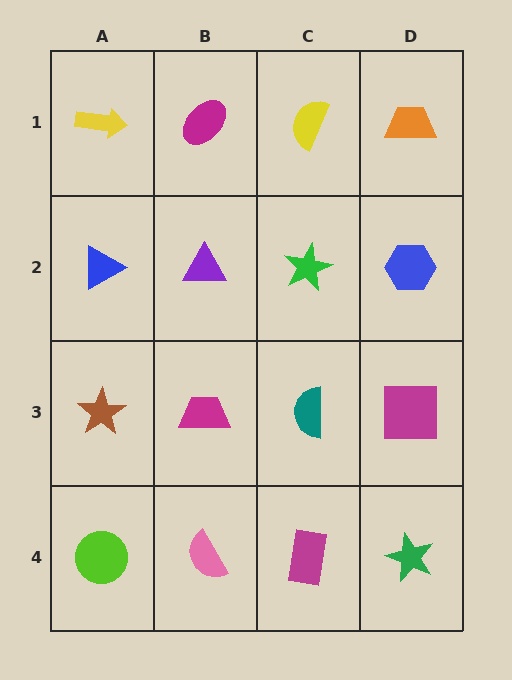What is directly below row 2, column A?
A brown star.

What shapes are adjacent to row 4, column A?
A brown star (row 3, column A), a pink semicircle (row 4, column B).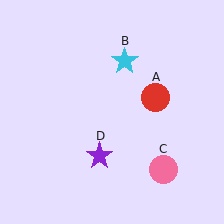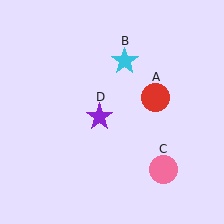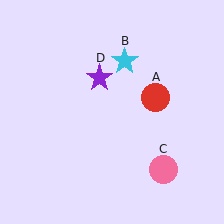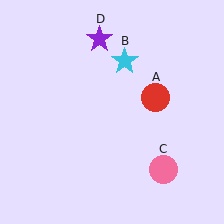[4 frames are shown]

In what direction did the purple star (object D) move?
The purple star (object D) moved up.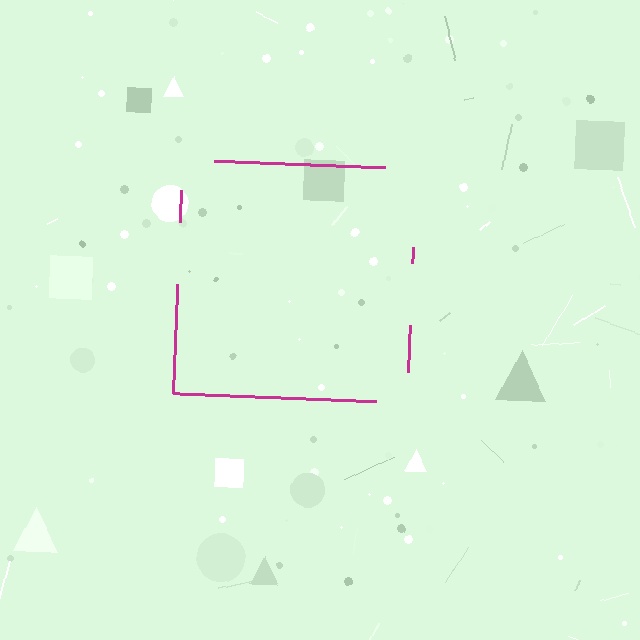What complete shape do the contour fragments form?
The contour fragments form a square.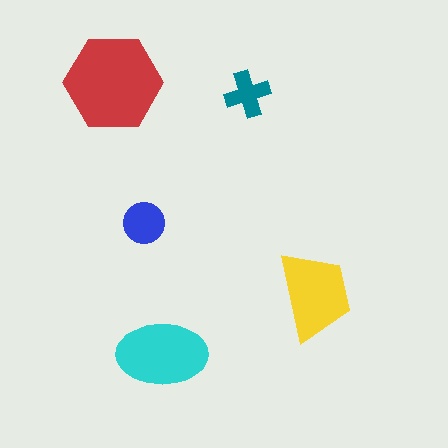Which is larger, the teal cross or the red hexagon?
The red hexagon.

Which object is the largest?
The red hexagon.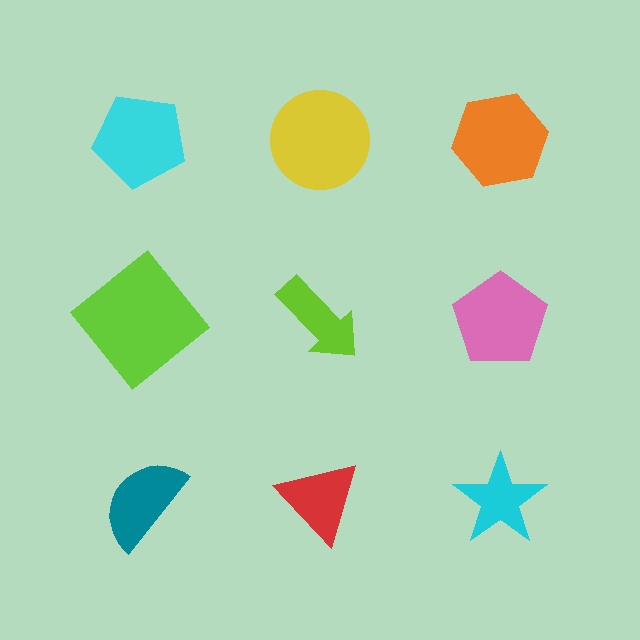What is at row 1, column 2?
A yellow circle.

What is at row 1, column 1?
A cyan pentagon.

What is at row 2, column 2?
A lime arrow.